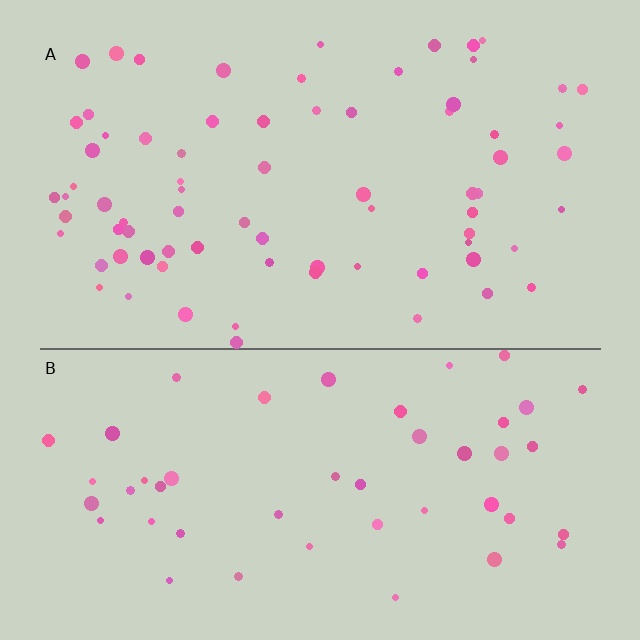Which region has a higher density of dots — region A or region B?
A (the top).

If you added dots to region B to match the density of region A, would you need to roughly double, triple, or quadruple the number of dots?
Approximately double.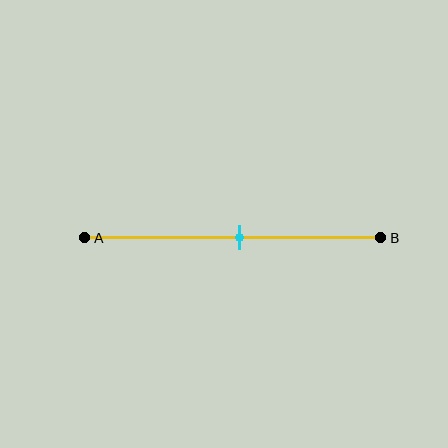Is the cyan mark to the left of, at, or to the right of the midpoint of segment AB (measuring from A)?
The cyan mark is approximately at the midpoint of segment AB.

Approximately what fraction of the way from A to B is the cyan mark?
The cyan mark is approximately 50% of the way from A to B.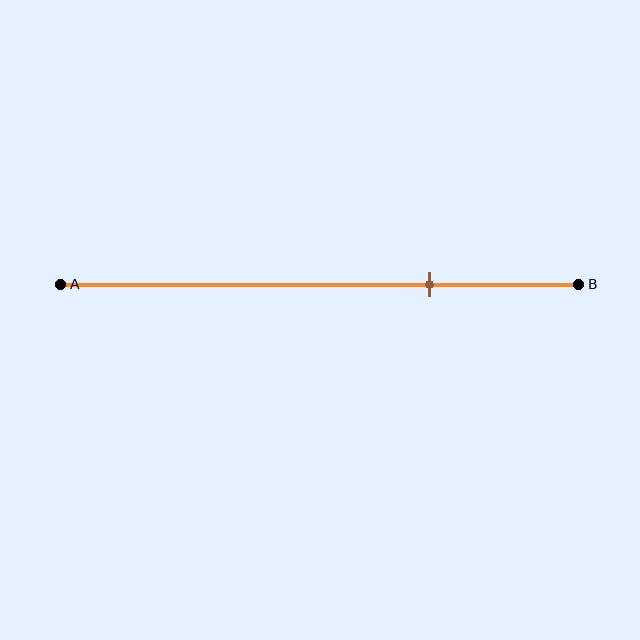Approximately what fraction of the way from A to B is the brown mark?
The brown mark is approximately 70% of the way from A to B.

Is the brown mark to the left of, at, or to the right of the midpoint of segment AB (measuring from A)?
The brown mark is to the right of the midpoint of segment AB.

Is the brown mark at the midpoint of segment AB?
No, the mark is at about 70% from A, not at the 50% midpoint.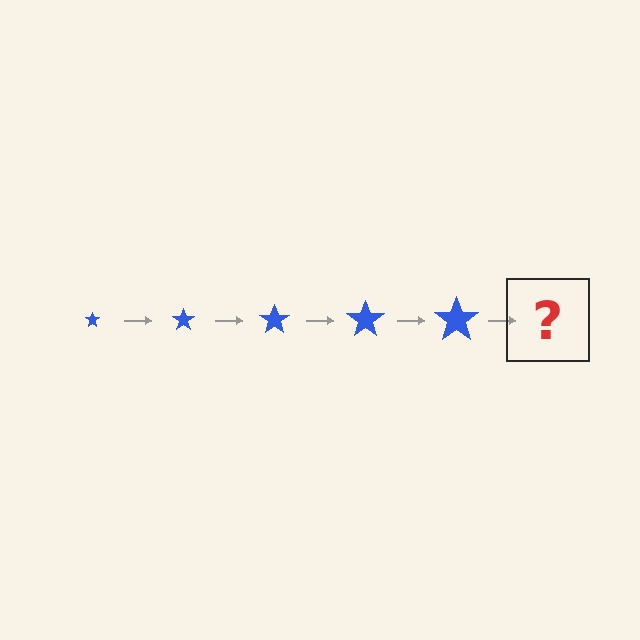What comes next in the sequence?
The next element should be a blue star, larger than the previous one.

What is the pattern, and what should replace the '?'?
The pattern is that the star gets progressively larger each step. The '?' should be a blue star, larger than the previous one.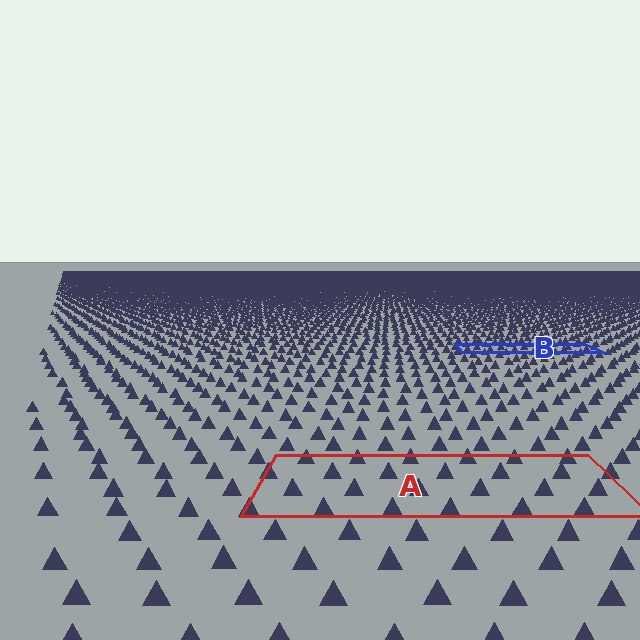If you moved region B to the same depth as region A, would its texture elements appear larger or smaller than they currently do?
They would appear larger. At a closer depth, the same texture elements are projected at a bigger on-screen size.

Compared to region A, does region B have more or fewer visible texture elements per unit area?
Region B has more texture elements per unit area — they are packed more densely because it is farther away.